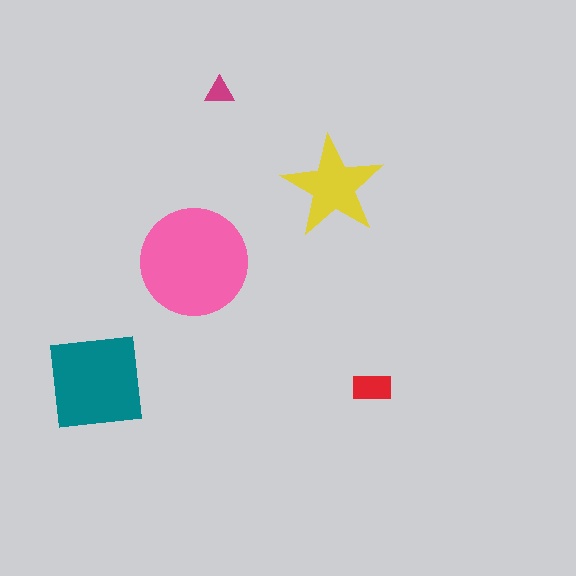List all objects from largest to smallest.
The pink circle, the teal square, the yellow star, the red rectangle, the magenta triangle.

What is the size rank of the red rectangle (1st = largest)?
4th.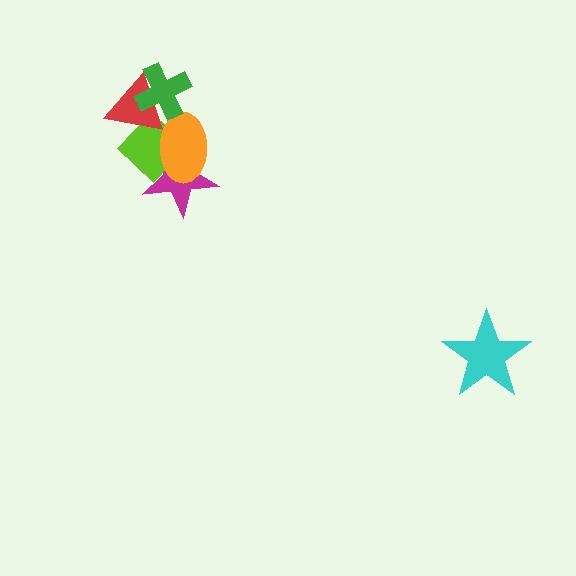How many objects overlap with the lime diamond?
3 objects overlap with the lime diamond.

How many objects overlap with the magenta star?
2 objects overlap with the magenta star.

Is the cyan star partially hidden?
No, no other shape covers it.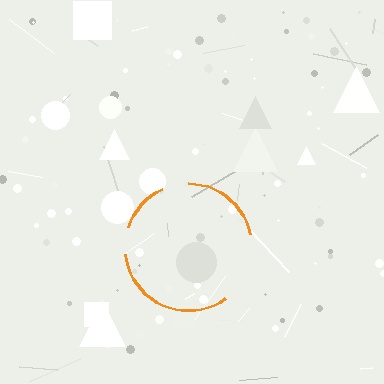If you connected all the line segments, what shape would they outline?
They would outline a circle.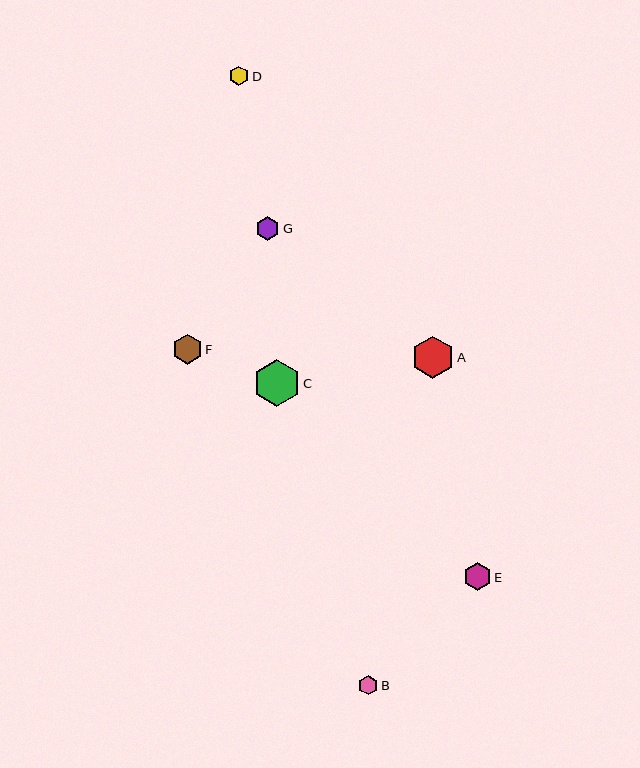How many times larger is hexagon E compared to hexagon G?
Hexagon E is approximately 1.2 times the size of hexagon G.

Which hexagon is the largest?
Hexagon C is the largest with a size of approximately 47 pixels.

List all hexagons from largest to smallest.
From largest to smallest: C, A, F, E, G, B, D.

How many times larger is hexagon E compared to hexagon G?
Hexagon E is approximately 1.2 times the size of hexagon G.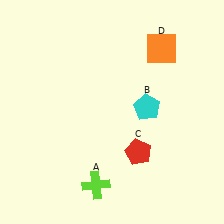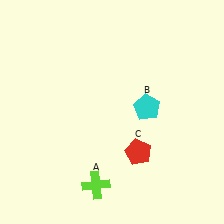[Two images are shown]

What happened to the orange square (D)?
The orange square (D) was removed in Image 2. It was in the top-right area of Image 1.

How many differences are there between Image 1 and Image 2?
There is 1 difference between the two images.